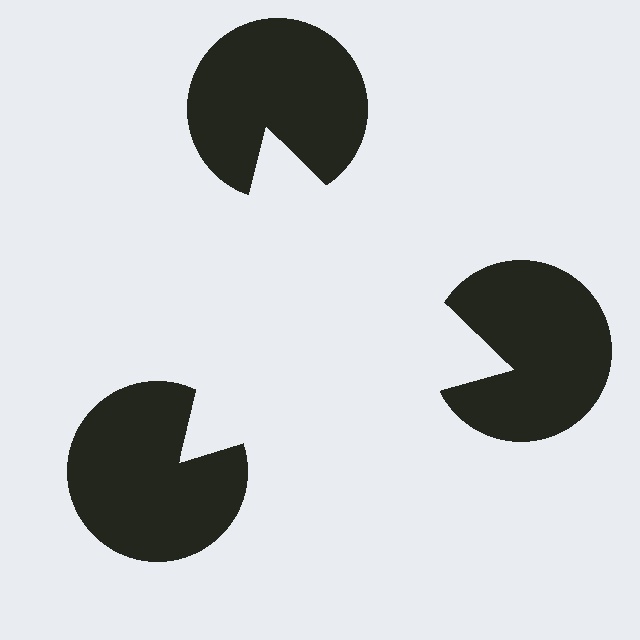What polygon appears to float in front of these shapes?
An illusory triangle — its edges are inferred from the aligned wedge cuts in the pac-man discs, not physically drawn.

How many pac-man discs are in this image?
There are 3 — one at each vertex of the illusory triangle.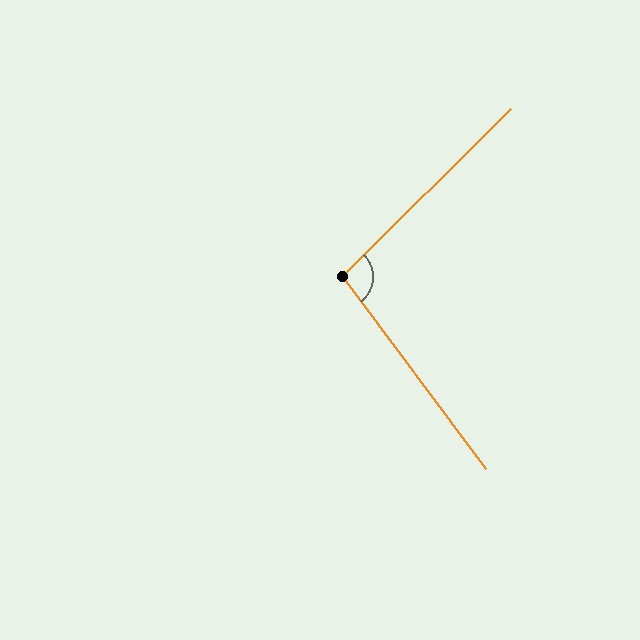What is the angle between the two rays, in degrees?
Approximately 98 degrees.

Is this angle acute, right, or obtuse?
It is obtuse.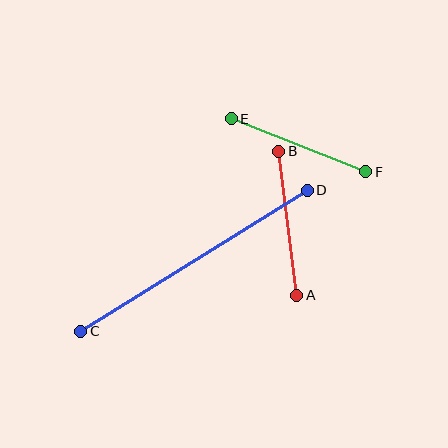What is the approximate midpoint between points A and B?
The midpoint is at approximately (288, 223) pixels.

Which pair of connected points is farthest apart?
Points C and D are farthest apart.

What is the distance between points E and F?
The distance is approximately 144 pixels.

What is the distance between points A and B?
The distance is approximately 145 pixels.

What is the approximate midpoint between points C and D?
The midpoint is at approximately (194, 261) pixels.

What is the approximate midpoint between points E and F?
The midpoint is at approximately (298, 145) pixels.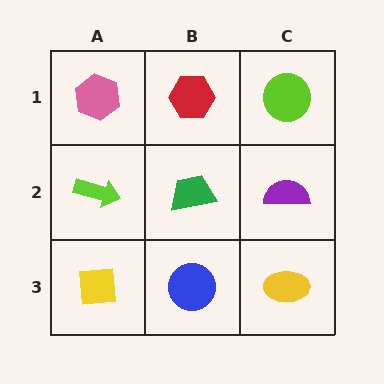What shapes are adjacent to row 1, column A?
A lime arrow (row 2, column A), a red hexagon (row 1, column B).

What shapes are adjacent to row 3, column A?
A lime arrow (row 2, column A), a blue circle (row 3, column B).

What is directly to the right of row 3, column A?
A blue circle.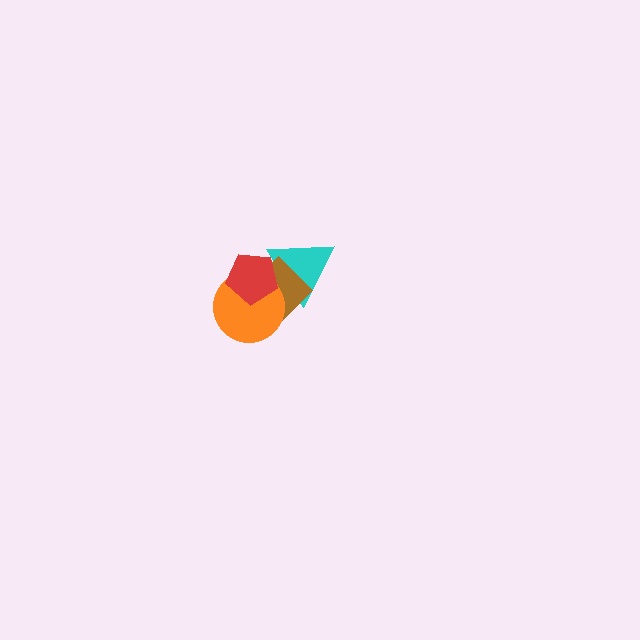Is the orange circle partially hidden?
Yes, it is partially covered by another shape.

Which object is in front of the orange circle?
The red pentagon is in front of the orange circle.